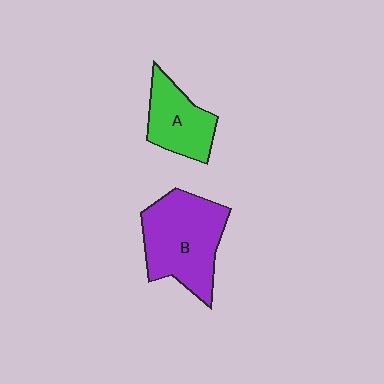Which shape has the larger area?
Shape B (purple).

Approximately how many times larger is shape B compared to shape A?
Approximately 1.7 times.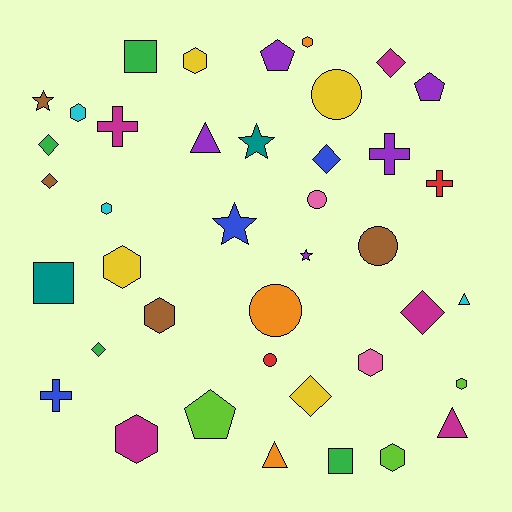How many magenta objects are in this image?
There are 5 magenta objects.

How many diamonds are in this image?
There are 7 diamonds.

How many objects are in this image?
There are 40 objects.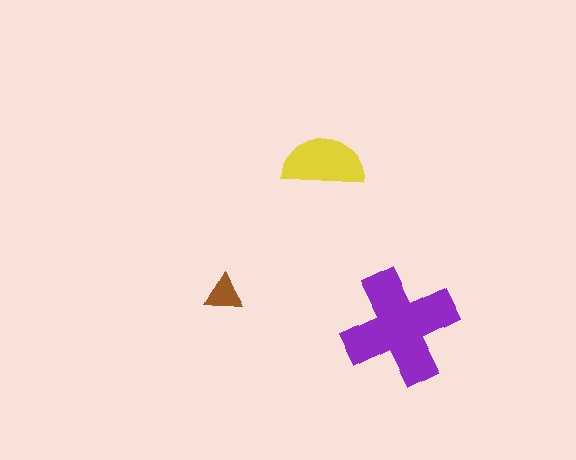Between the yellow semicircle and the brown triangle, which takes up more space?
The yellow semicircle.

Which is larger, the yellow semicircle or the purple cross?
The purple cross.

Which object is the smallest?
The brown triangle.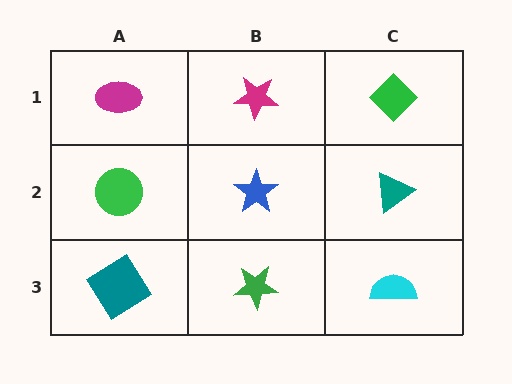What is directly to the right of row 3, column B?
A cyan semicircle.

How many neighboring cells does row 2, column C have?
3.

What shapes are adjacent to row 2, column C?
A green diamond (row 1, column C), a cyan semicircle (row 3, column C), a blue star (row 2, column B).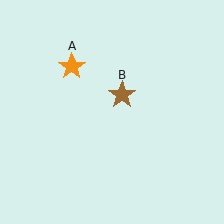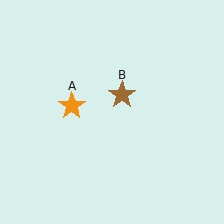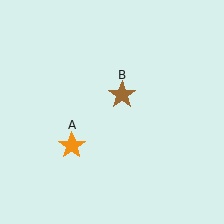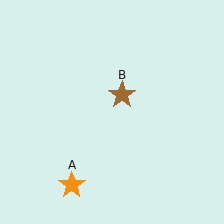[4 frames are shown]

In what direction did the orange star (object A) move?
The orange star (object A) moved down.